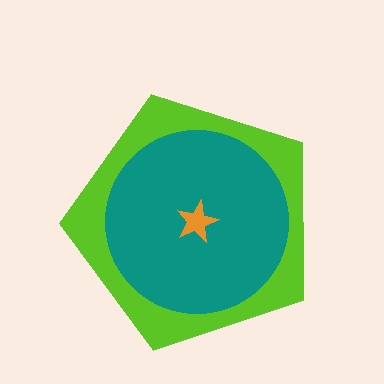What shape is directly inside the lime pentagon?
The teal circle.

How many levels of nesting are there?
3.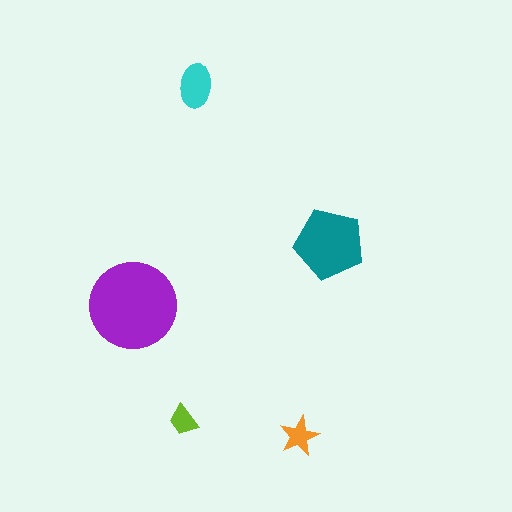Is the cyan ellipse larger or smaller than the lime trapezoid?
Larger.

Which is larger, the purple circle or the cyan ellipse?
The purple circle.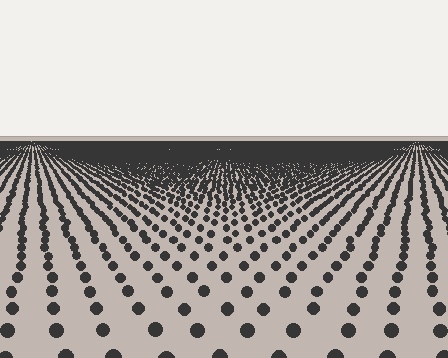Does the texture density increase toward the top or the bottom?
Density increases toward the top.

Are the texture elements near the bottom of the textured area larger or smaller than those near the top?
Larger. Near the bottom, elements are closer to the viewer and appear at a bigger on-screen size.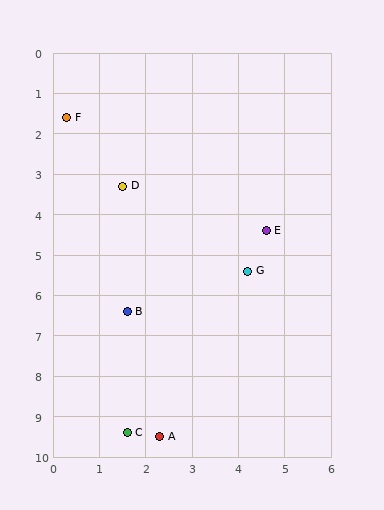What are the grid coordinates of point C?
Point C is at approximately (1.6, 9.4).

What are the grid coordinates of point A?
Point A is at approximately (2.3, 9.5).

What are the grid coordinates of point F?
Point F is at approximately (0.3, 1.6).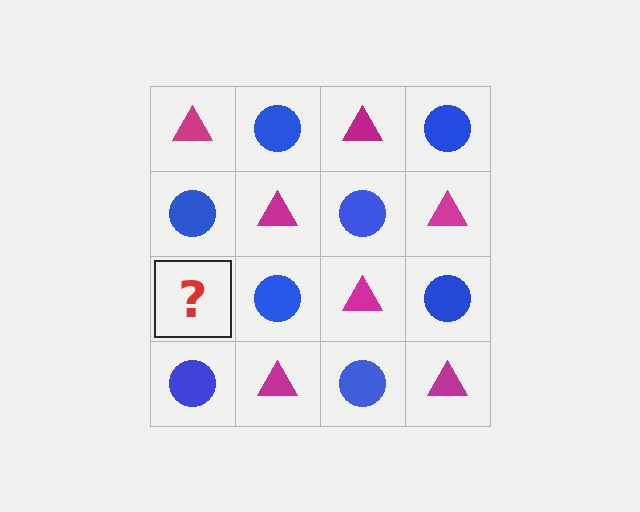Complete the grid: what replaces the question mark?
The question mark should be replaced with a magenta triangle.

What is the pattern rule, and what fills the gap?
The rule is that it alternates magenta triangle and blue circle in a checkerboard pattern. The gap should be filled with a magenta triangle.